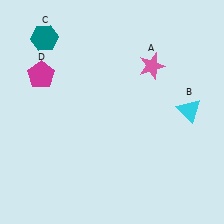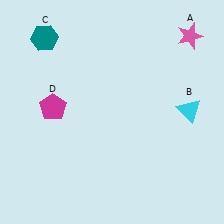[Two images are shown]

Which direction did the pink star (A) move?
The pink star (A) moved right.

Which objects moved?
The objects that moved are: the pink star (A), the magenta pentagon (D).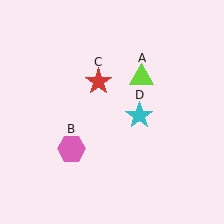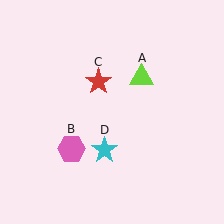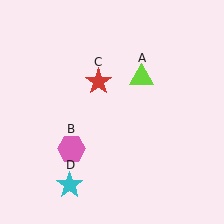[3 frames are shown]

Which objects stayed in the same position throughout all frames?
Lime triangle (object A) and pink hexagon (object B) and red star (object C) remained stationary.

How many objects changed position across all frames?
1 object changed position: cyan star (object D).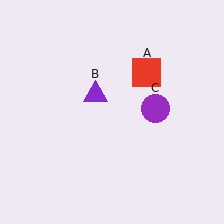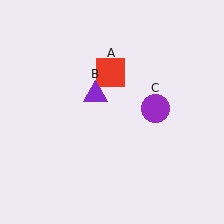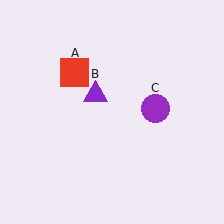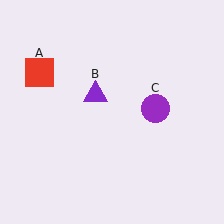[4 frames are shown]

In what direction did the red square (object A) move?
The red square (object A) moved left.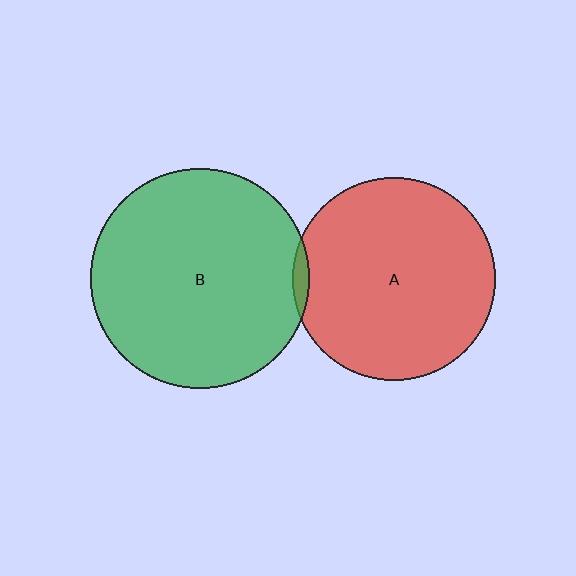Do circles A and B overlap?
Yes.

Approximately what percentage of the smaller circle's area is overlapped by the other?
Approximately 5%.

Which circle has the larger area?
Circle B (green).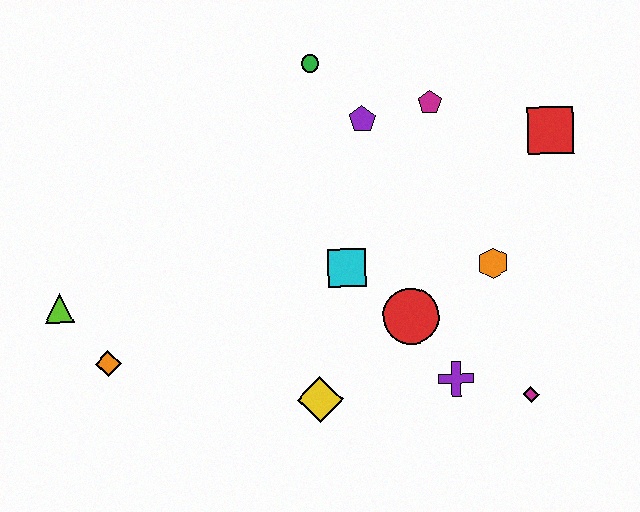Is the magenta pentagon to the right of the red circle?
Yes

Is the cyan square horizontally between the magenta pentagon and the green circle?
Yes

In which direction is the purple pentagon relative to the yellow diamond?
The purple pentagon is above the yellow diamond.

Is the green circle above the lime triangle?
Yes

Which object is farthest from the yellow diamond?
The red square is farthest from the yellow diamond.